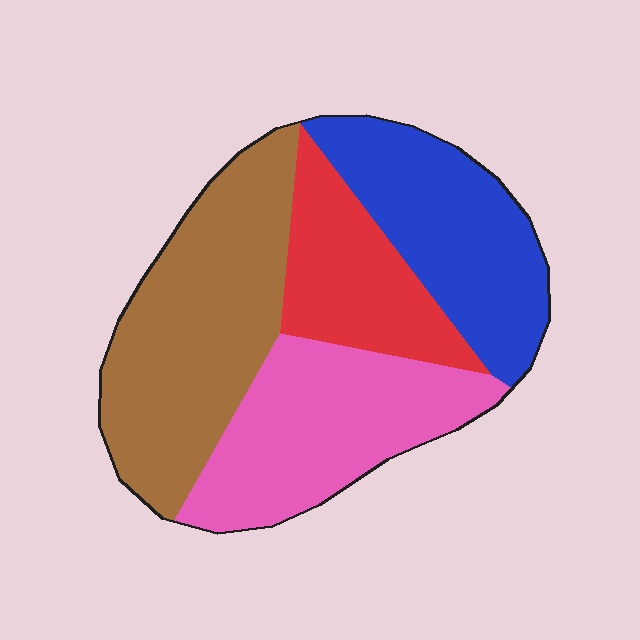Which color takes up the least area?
Red, at roughly 15%.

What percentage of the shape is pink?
Pink covers around 25% of the shape.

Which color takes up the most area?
Brown, at roughly 35%.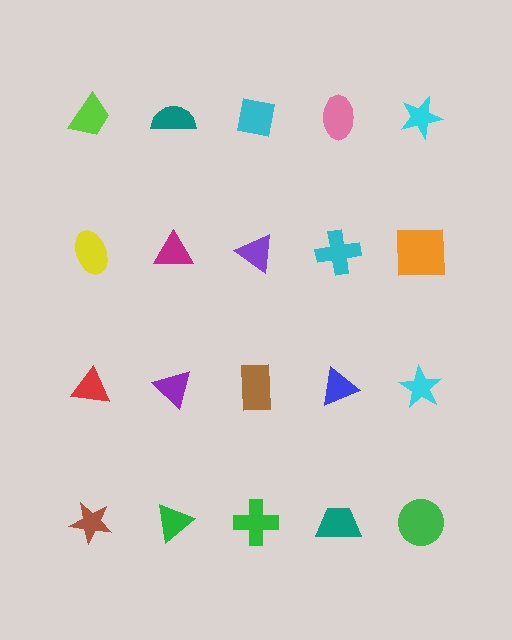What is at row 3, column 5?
A cyan star.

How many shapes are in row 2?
5 shapes.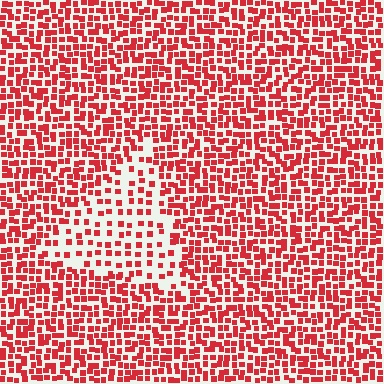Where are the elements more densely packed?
The elements are more densely packed outside the triangle boundary.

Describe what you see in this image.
The image contains small red elements arranged at two different densities. A triangle-shaped region is visible where the elements are less densely packed than the surrounding area.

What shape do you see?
I see a triangle.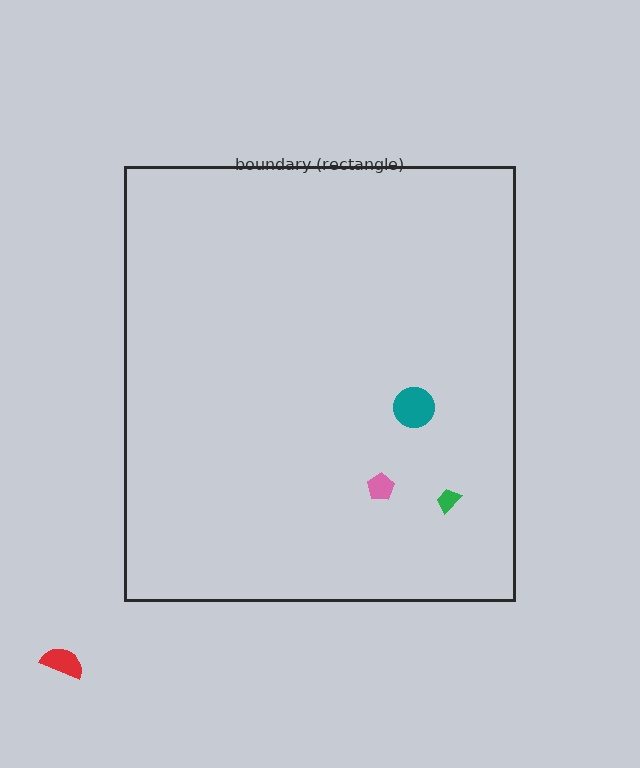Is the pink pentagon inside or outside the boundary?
Inside.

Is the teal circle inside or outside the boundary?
Inside.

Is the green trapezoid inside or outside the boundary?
Inside.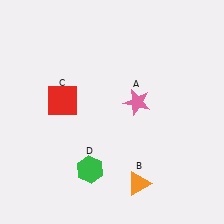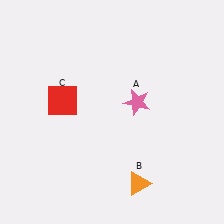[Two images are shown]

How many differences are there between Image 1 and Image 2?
There is 1 difference between the two images.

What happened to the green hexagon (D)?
The green hexagon (D) was removed in Image 2. It was in the bottom-left area of Image 1.